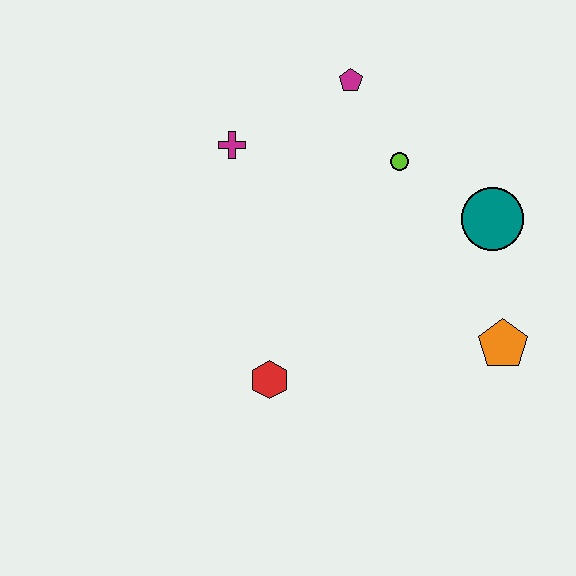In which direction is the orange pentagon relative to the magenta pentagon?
The orange pentagon is below the magenta pentagon.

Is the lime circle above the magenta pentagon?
No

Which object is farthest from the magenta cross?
The orange pentagon is farthest from the magenta cross.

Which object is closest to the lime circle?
The magenta pentagon is closest to the lime circle.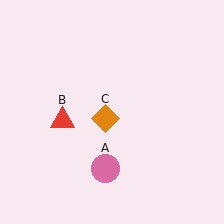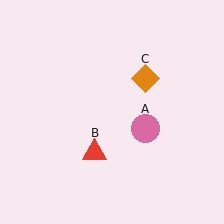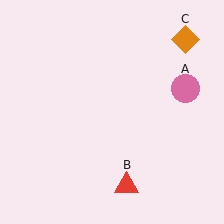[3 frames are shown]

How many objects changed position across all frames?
3 objects changed position: pink circle (object A), red triangle (object B), orange diamond (object C).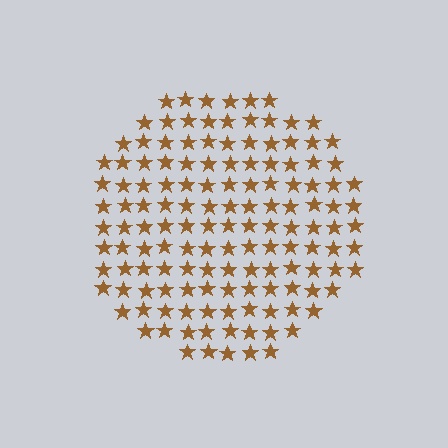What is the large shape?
The large shape is a circle.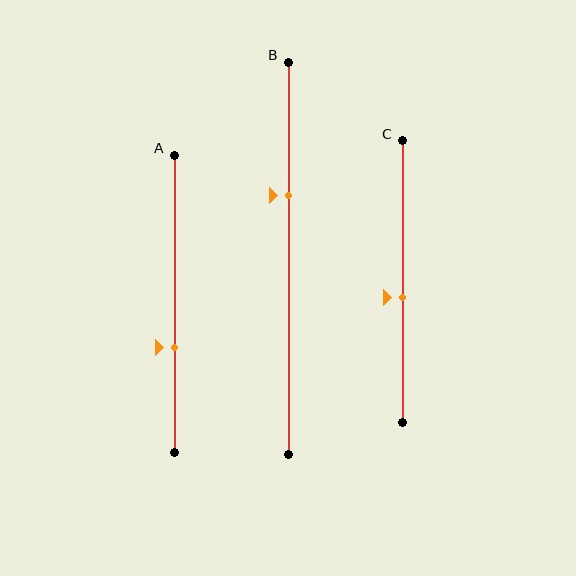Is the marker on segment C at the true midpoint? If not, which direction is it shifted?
No, the marker on segment C is shifted downward by about 6% of the segment length.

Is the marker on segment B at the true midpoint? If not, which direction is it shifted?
No, the marker on segment B is shifted upward by about 16% of the segment length.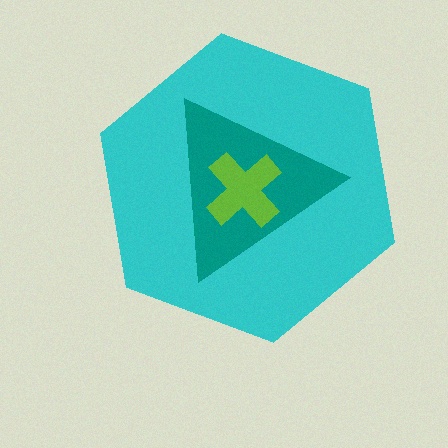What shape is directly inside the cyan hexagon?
The teal triangle.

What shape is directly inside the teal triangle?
The lime cross.